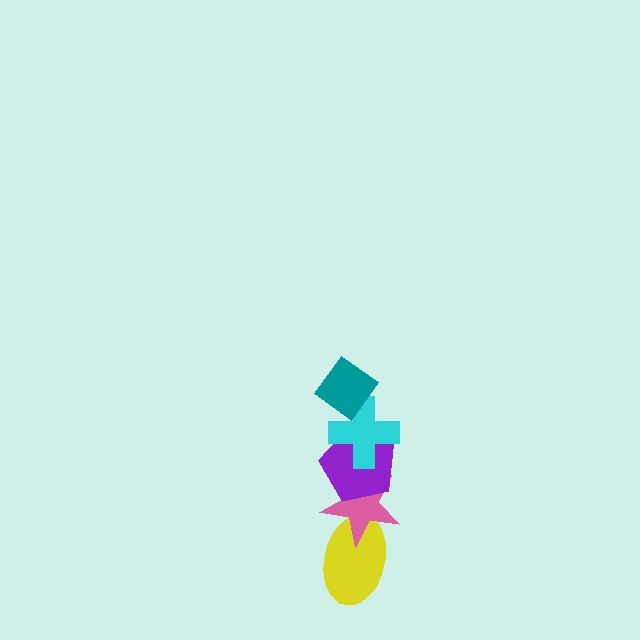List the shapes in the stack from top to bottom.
From top to bottom: the teal diamond, the cyan cross, the purple pentagon, the pink star, the yellow ellipse.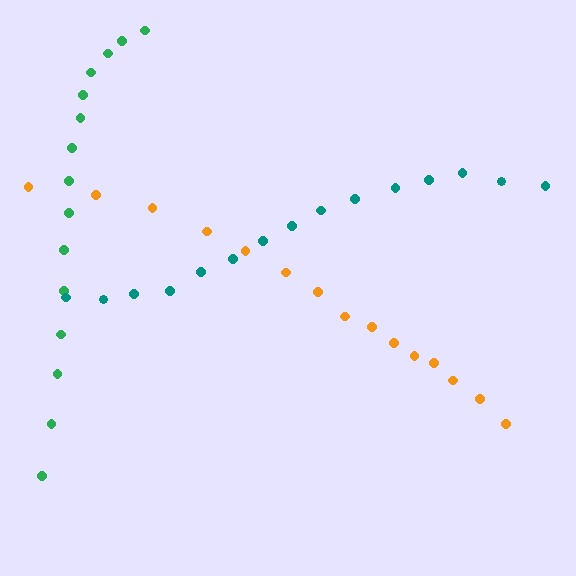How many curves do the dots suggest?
There are 3 distinct paths.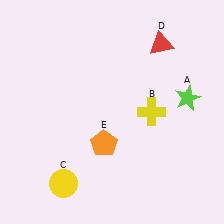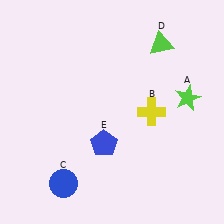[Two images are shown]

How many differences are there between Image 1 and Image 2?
There are 3 differences between the two images.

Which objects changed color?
C changed from yellow to blue. D changed from red to lime. E changed from orange to blue.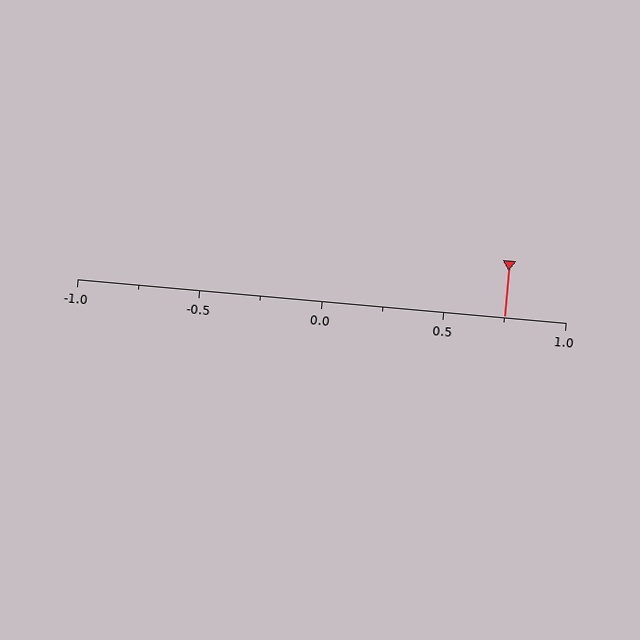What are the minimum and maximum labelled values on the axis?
The axis runs from -1.0 to 1.0.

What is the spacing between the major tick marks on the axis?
The major ticks are spaced 0.5 apart.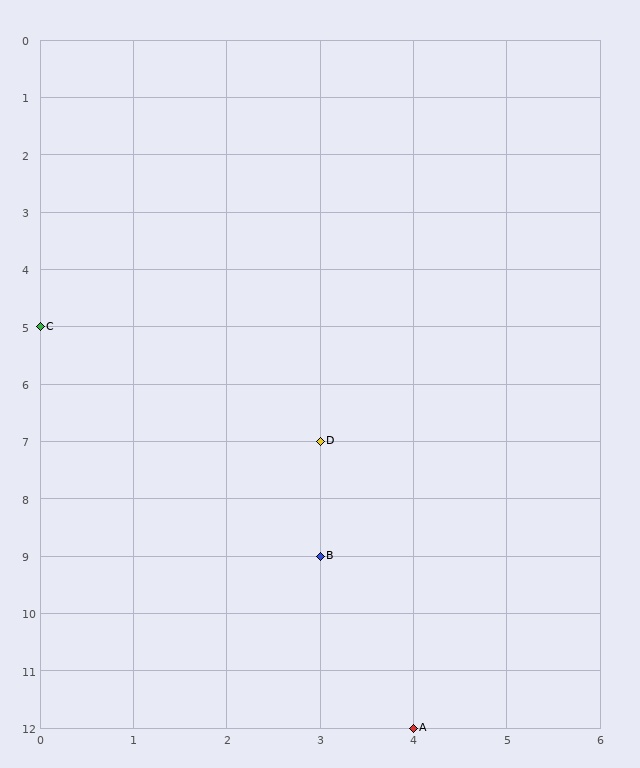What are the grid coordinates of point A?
Point A is at grid coordinates (4, 12).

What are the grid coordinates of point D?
Point D is at grid coordinates (3, 7).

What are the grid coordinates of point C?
Point C is at grid coordinates (0, 5).